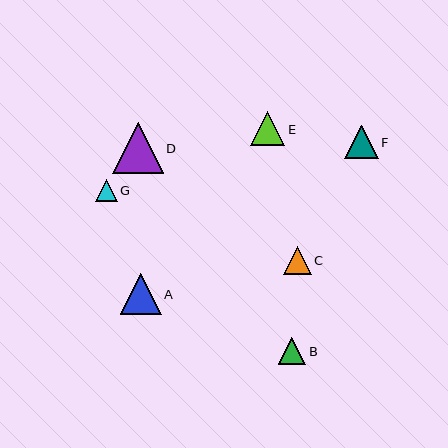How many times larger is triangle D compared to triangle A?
Triangle D is approximately 1.2 times the size of triangle A.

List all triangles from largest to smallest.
From largest to smallest: D, A, E, F, C, B, G.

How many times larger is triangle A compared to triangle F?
Triangle A is approximately 1.2 times the size of triangle F.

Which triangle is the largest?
Triangle D is the largest with a size of approximately 50 pixels.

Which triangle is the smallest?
Triangle G is the smallest with a size of approximately 22 pixels.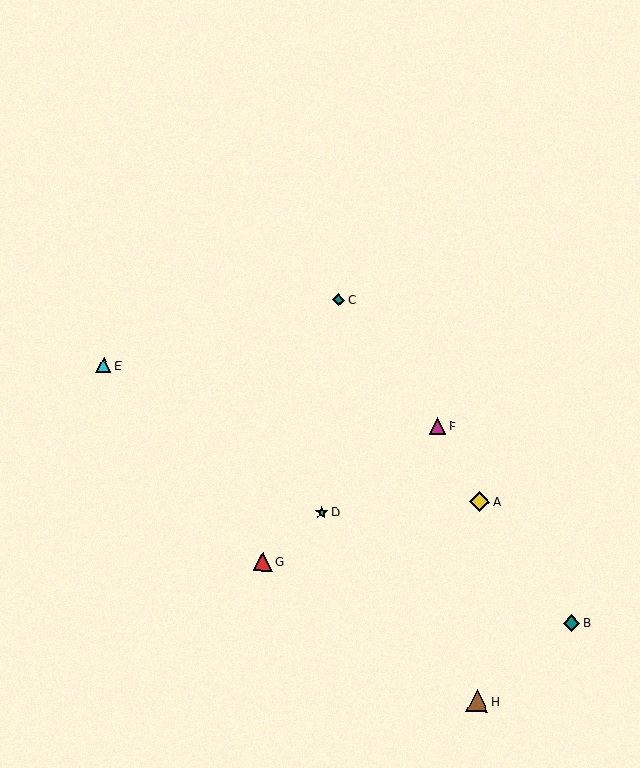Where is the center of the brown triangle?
The center of the brown triangle is at (477, 701).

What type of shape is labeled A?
Shape A is a yellow diamond.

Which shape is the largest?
The brown triangle (labeled H) is the largest.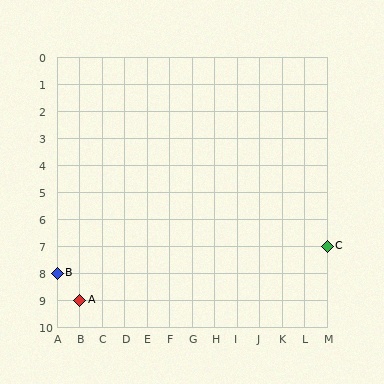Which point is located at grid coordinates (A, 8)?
Point B is at (A, 8).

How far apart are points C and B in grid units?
Points C and B are 12 columns and 1 row apart (about 12.0 grid units diagonally).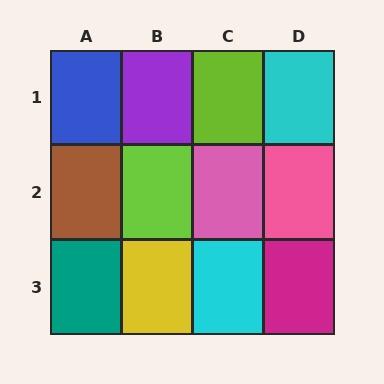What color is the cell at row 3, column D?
Magenta.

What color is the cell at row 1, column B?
Purple.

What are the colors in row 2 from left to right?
Brown, lime, pink, pink.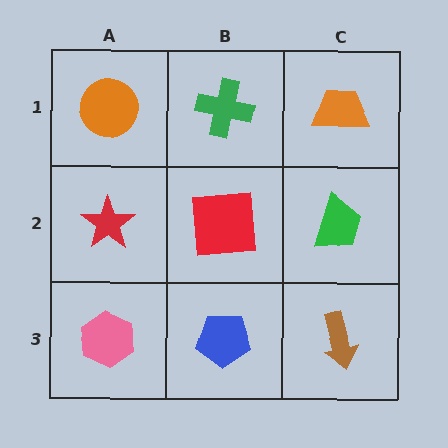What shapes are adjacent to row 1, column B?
A red square (row 2, column B), an orange circle (row 1, column A), an orange trapezoid (row 1, column C).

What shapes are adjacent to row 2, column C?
An orange trapezoid (row 1, column C), a brown arrow (row 3, column C), a red square (row 2, column B).